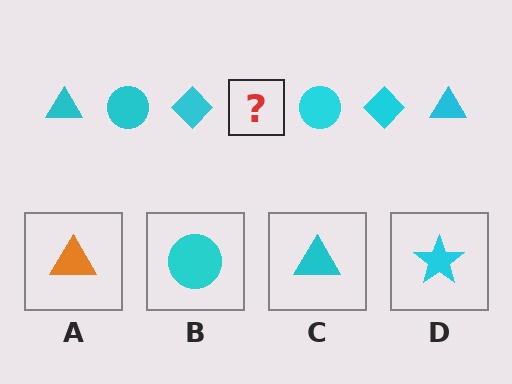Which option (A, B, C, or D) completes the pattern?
C.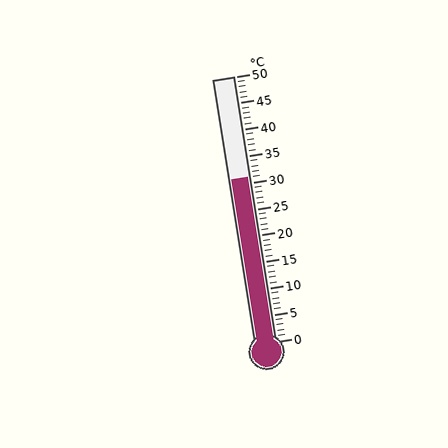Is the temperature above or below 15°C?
The temperature is above 15°C.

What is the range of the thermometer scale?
The thermometer scale ranges from 0°C to 50°C.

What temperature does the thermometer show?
The thermometer shows approximately 31°C.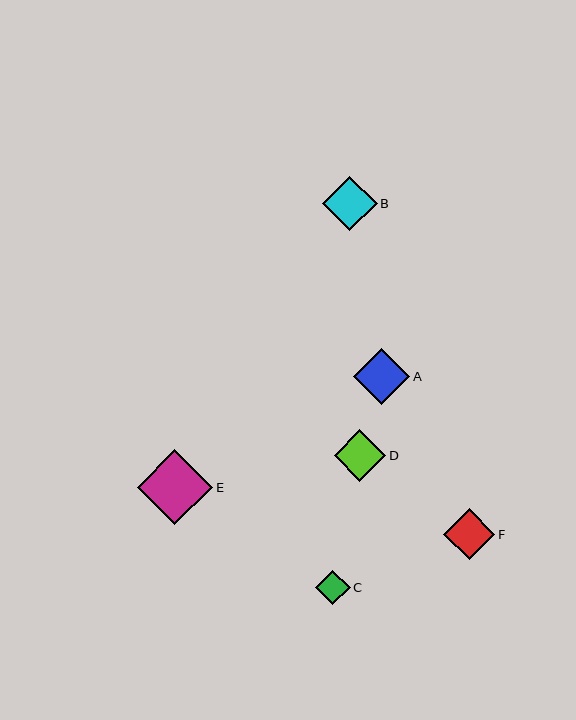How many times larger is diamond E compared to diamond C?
Diamond E is approximately 2.2 times the size of diamond C.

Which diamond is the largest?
Diamond E is the largest with a size of approximately 75 pixels.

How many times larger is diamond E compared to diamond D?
Diamond E is approximately 1.5 times the size of diamond D.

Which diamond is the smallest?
Diamond C is the smallest with a size of approximately 34 pixels.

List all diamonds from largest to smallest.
From largest to smallest: E, A, B, D, F, C.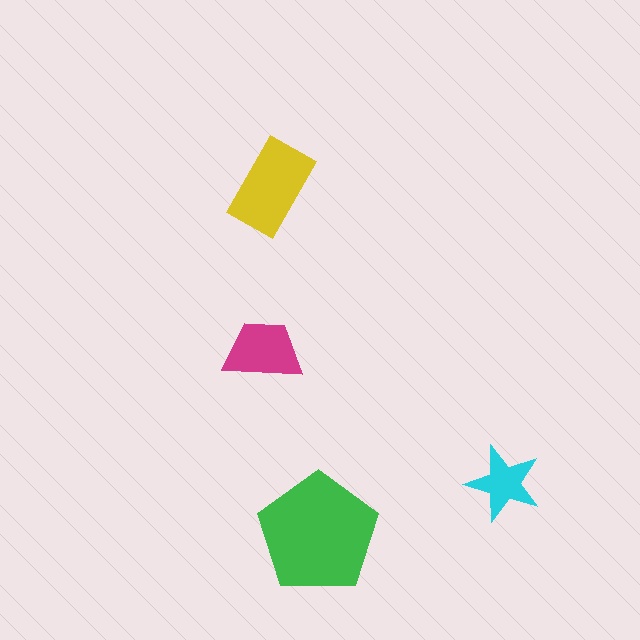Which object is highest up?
The yellow rectangle is topmost.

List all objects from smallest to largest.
The cyan star, the magenta trapezoid, the yellow rectangle, the green pentagon.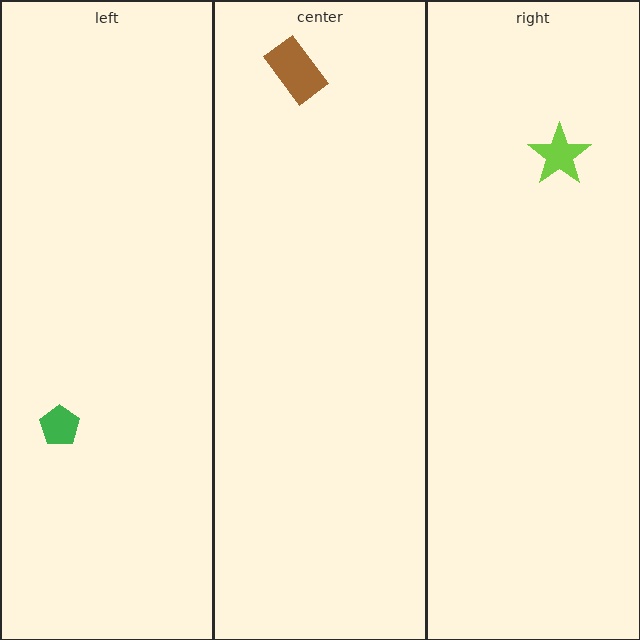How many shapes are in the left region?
1.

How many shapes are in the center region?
1.